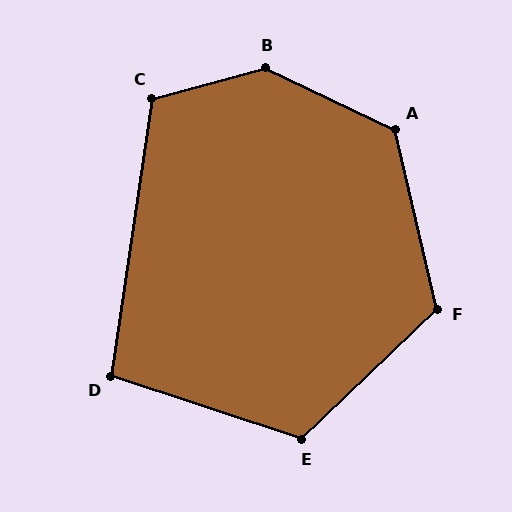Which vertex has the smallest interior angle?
D, at approximately 100 degrees.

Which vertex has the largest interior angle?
B, at approximately 139 degrees.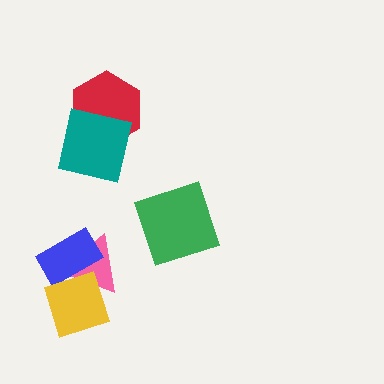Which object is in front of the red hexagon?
The teal square is in front of the red hexagon.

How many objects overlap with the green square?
0 objects overlap with the green square.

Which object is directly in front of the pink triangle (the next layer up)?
The blue rectangle is directly in front of the pink triangle.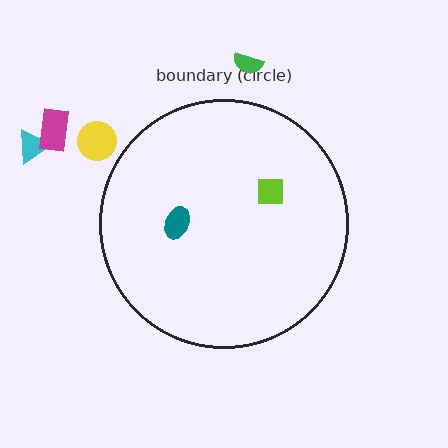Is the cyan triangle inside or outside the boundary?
Outside.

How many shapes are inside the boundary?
2 inside, 4 outside.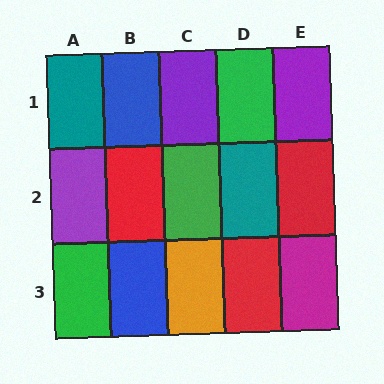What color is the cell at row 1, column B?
Blue.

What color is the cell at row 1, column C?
Purple.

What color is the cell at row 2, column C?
Green.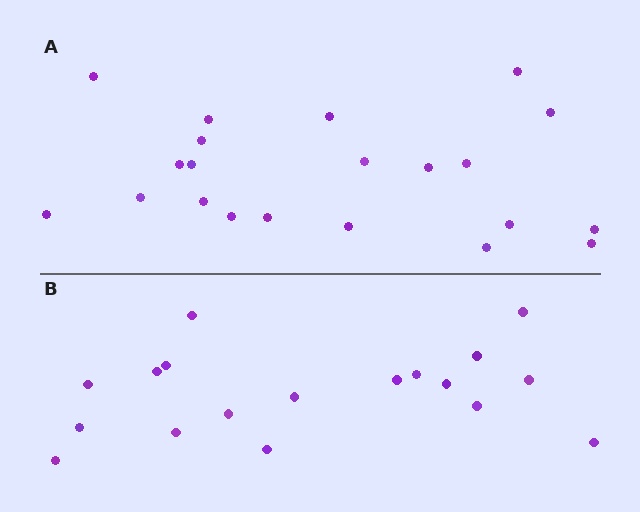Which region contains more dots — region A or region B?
Region A (the top region) has more dots.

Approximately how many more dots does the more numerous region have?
Region A has just a few more — roughly 2 or 3 more dots than region B.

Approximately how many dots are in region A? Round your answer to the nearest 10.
About 20 dots. (The exact count is 21, which rounds to 20.)